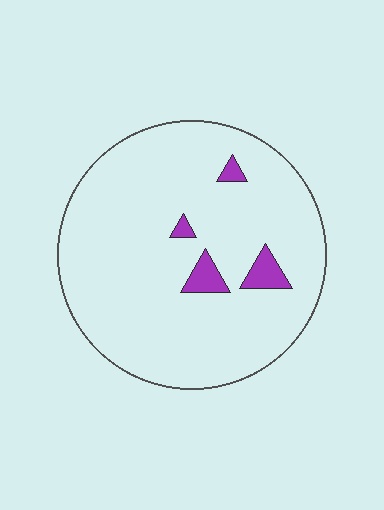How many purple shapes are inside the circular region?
4.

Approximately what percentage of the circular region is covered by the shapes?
Approximately 5%.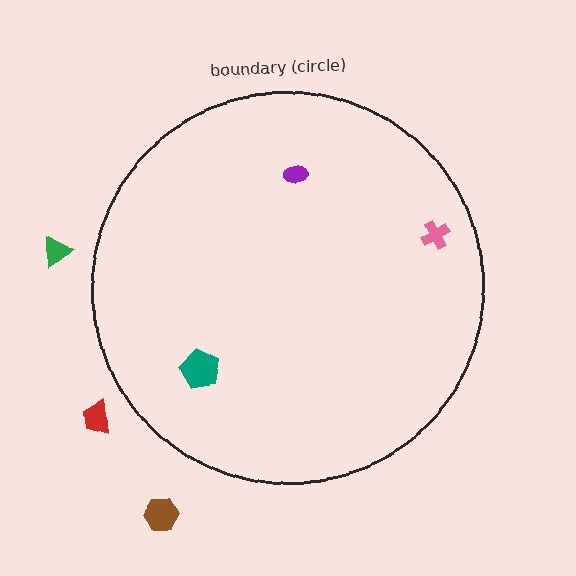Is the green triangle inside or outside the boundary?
Outside.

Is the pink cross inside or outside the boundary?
Inside.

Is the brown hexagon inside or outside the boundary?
Outside.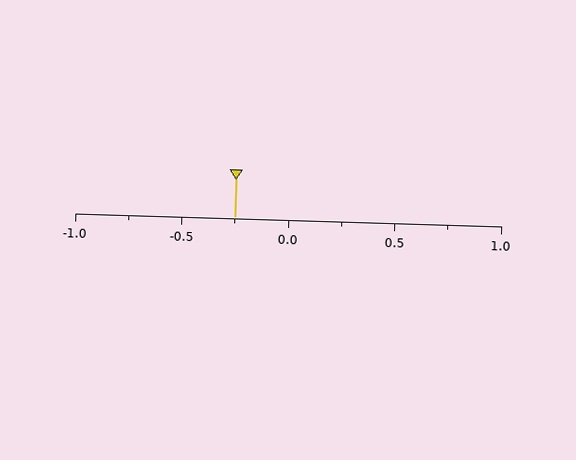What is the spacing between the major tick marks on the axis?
The major ticks are spaced 0.5 apart.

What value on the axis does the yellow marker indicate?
The marker indicates approximately -0.25.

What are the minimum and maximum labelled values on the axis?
The axis runs from -1.0 to 1.0.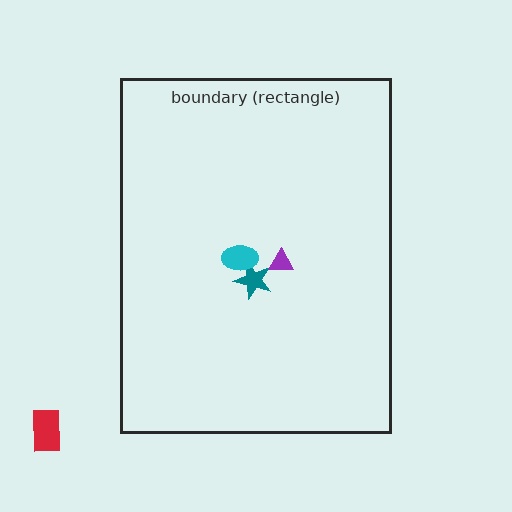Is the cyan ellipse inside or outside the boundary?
Inside.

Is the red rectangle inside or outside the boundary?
Outside.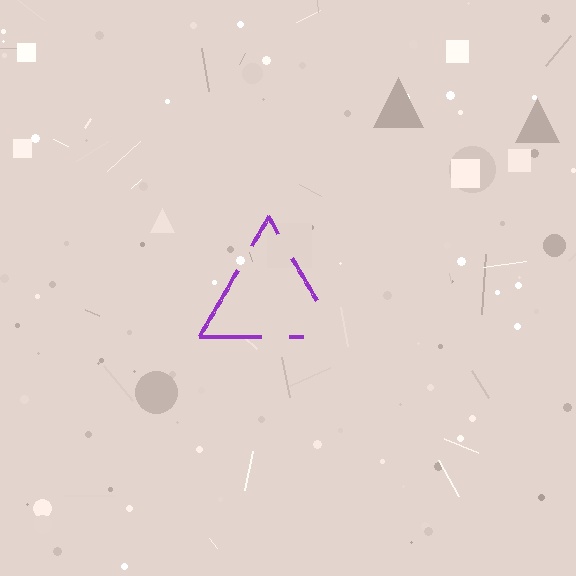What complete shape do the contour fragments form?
The contour fragments form a triangle.